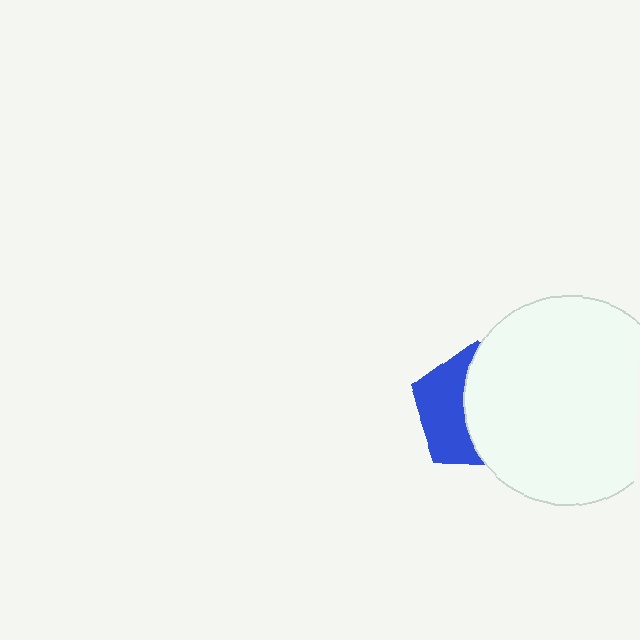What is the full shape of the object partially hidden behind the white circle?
The partially hidden object is a blue pentagon.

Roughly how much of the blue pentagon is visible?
A small part of it is visible (roughly 44%).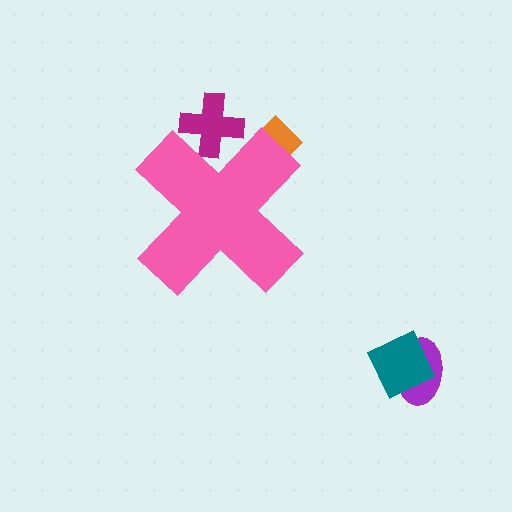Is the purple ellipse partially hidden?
No, the purple ellipse is fully visible.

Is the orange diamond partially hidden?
Yes, the orange diamond is partially hidden behind the pink cross.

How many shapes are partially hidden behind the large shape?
2 shapes are partially hidden.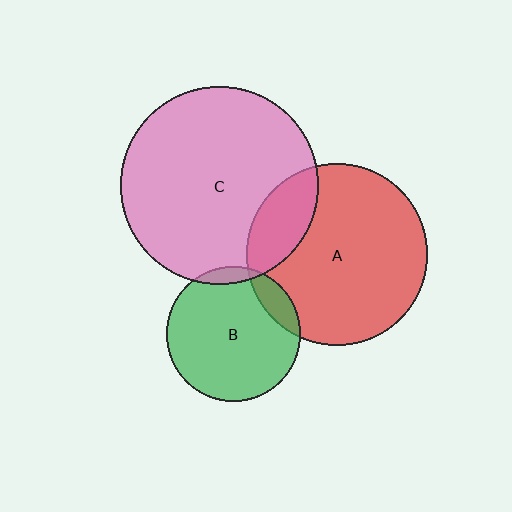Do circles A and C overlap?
Yes.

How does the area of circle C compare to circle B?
Approximately 2.2 times.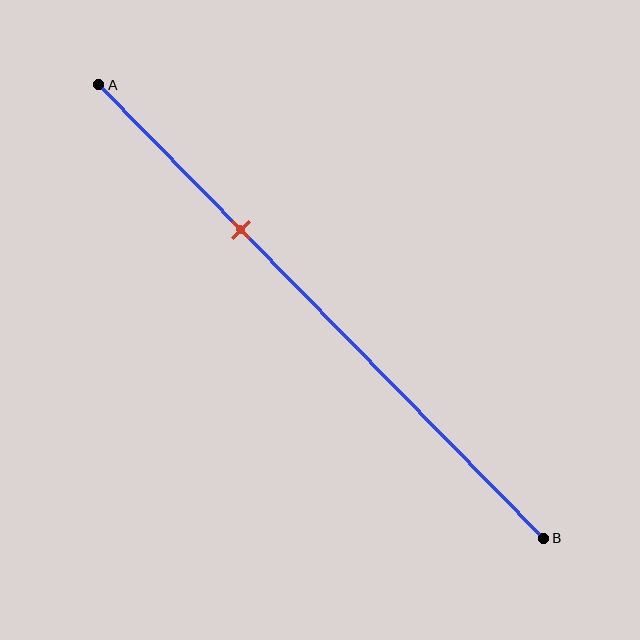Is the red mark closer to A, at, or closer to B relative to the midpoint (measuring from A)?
The red mark is closer to point A than the midpoint of segment AB.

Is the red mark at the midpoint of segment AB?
No, the mark is at about 30% from A, not at the 50% midpoint.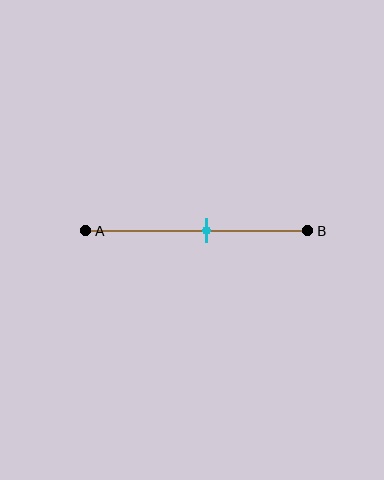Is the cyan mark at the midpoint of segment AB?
No, the mark is at about 55% from A, not at the 50% midpoint.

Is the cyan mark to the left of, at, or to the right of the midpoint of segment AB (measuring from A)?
The cyan mark is to the right of the midpoint of segment AB.